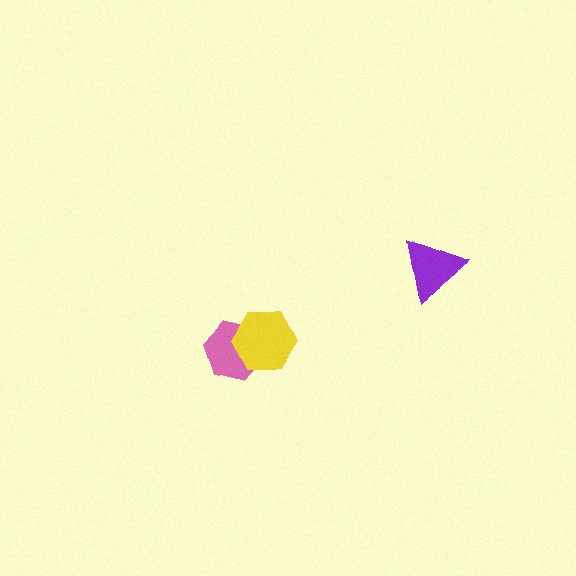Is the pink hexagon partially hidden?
Yes, it is partially covered by another shape.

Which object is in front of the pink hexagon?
The yellow hexagon is in front of the pink hexagon.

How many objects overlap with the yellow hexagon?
1 object overlaps with the yellow hexagon.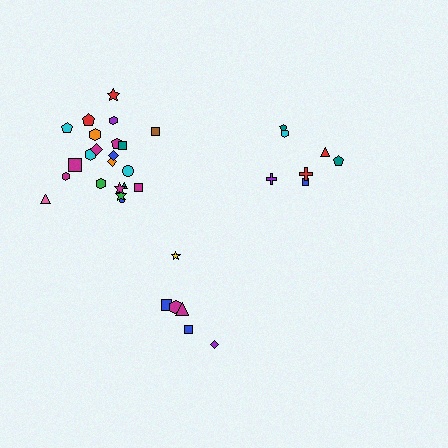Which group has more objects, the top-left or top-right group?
The top-left group.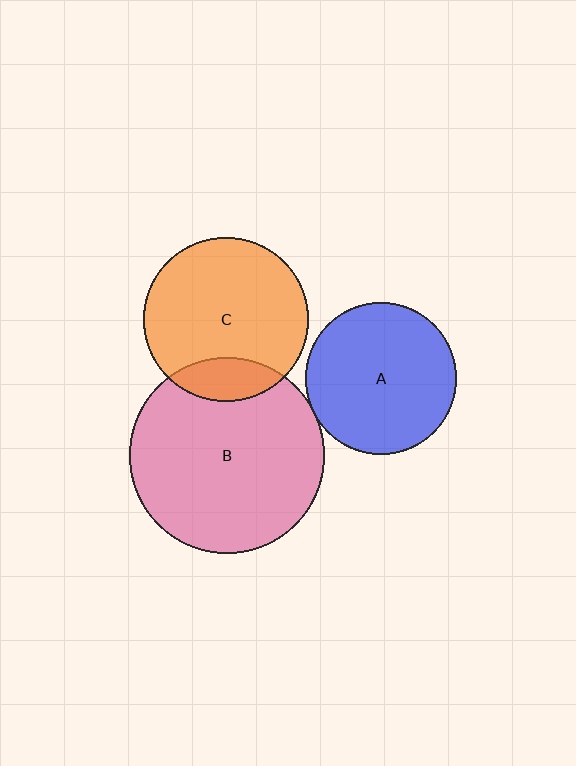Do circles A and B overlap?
Yes.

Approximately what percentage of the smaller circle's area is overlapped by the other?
Approximately 5%.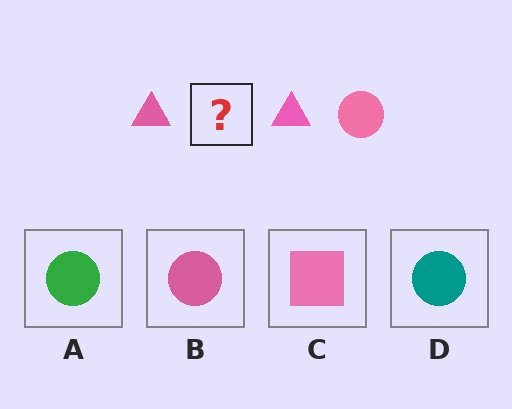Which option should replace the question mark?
Option B.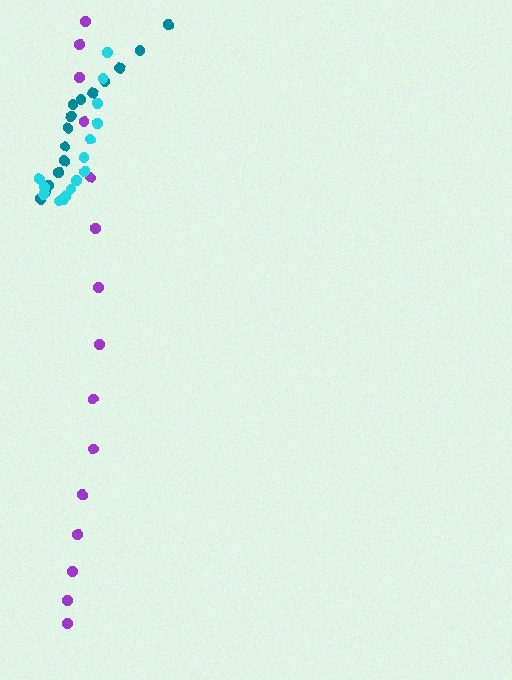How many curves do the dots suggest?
There are 3 distinct paths.